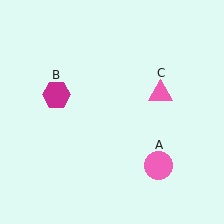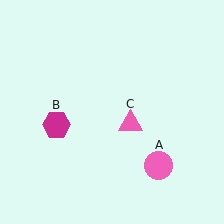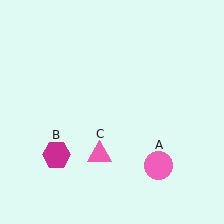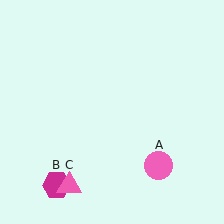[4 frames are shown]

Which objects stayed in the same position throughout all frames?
Pink circle (object A) remained stationary.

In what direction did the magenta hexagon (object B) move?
The magenta hexagon (object B) moved down.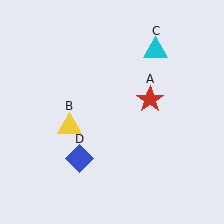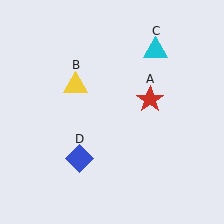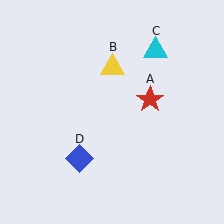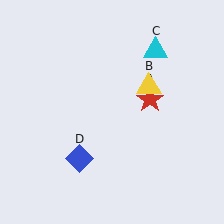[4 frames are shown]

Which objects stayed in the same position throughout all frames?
Red star (object A) and cyan triangle (object C) and blue diamond (object D) remained stationary.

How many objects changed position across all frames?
1 object changed position: yellow triangle (object B).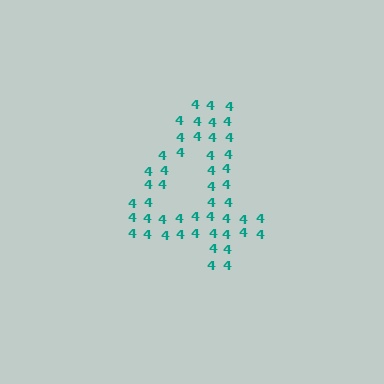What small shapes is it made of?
It is made of small digit 4's.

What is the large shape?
The large shape is the digit 4.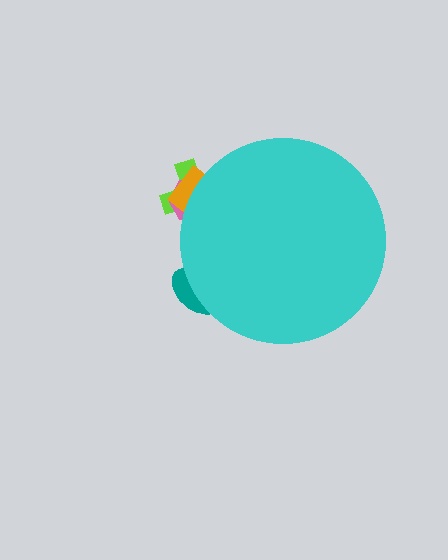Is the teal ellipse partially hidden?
Yes, the teal ellipse is partially hidden behind the cyan circle.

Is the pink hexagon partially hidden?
Yes, the pink hexagon is partially hidden behind the cyan circle.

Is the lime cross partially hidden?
Yes, the lime cross is partially hidden behind the cyan circle.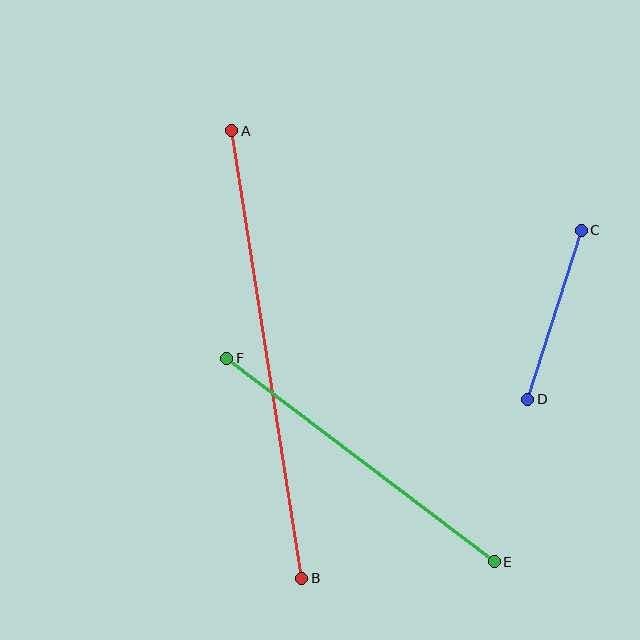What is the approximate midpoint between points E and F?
The midpoint is at approximately (361, 460) pixels.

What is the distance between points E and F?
The distance is approximately 336 pixels.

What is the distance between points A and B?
The distance is approximately 453 pixels.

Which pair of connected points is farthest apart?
Points A and B are farthest apart.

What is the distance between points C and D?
The distance is approximately 177 pixels.